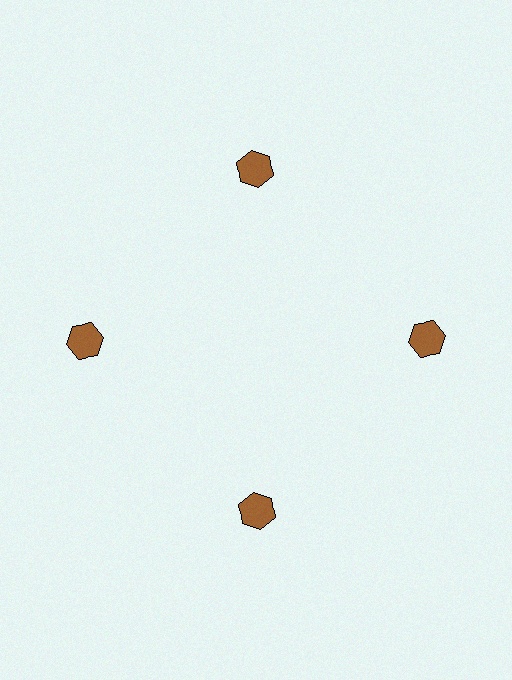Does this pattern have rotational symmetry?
Yes, this pattern has 4-fold rotational symmetry. It looks the same after rotating 90 degrees around the center.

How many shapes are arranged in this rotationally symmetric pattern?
There are 4 shapes, arranged in 4 groups of 1.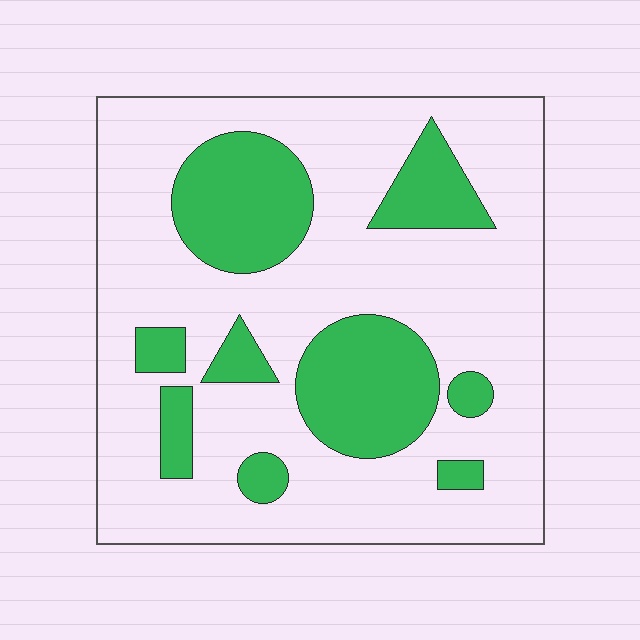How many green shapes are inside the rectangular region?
9.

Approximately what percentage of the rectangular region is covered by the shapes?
Approximately 25%.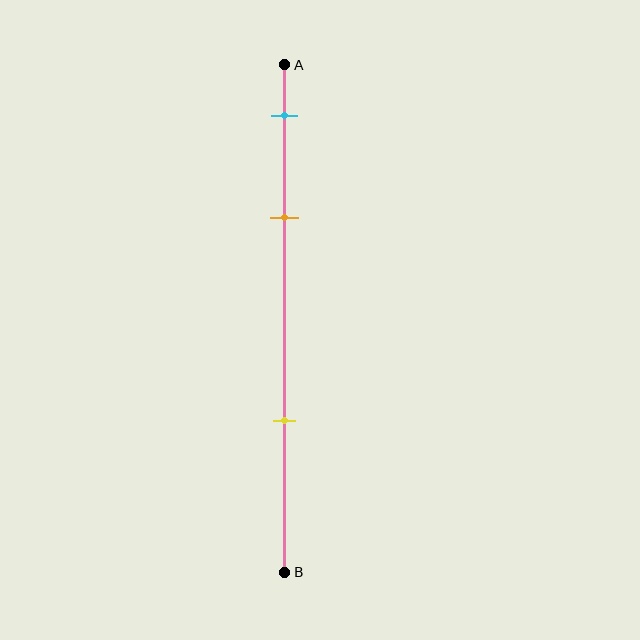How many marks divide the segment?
There are 3 marks dividing the segment.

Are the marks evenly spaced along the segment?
No, the marks are not evenly spaced.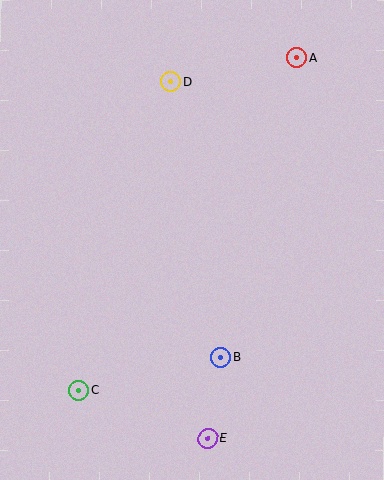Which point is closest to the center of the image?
Point B at (220, 357) is closest to the center.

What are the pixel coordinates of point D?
Point D is at (171, 81).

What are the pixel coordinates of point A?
Point A is at (297, 58).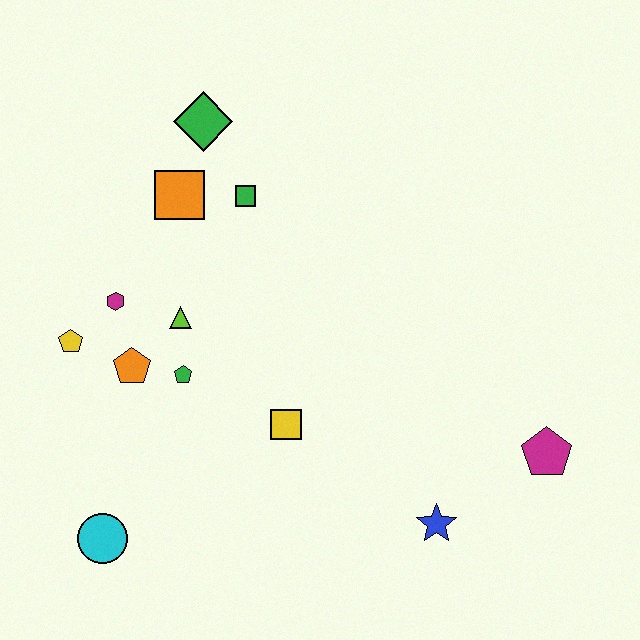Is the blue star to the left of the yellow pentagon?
No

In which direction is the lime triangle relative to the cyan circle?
The lime triangle is above the cyan circle.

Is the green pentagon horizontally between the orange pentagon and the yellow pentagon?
No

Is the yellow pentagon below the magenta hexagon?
Yes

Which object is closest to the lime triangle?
The green pentagon is closest to the lime triangle.